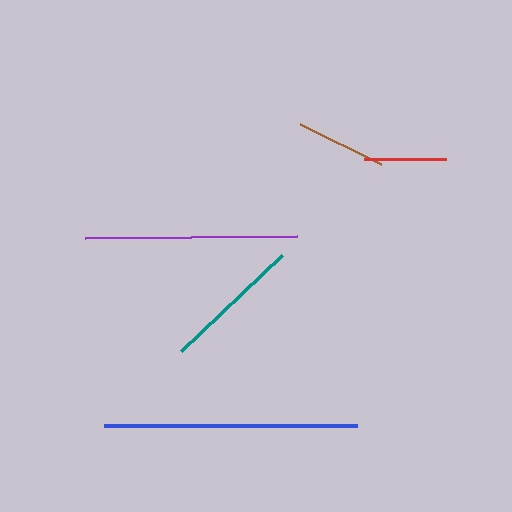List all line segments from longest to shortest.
From longest to shortest: blue, purple, teal, brown, red.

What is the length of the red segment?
The red segment is approximately 82 pixels long.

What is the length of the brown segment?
The brown segment is approximately 90 pixels long.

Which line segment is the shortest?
The red line is the shortest at approximately 82 pixels.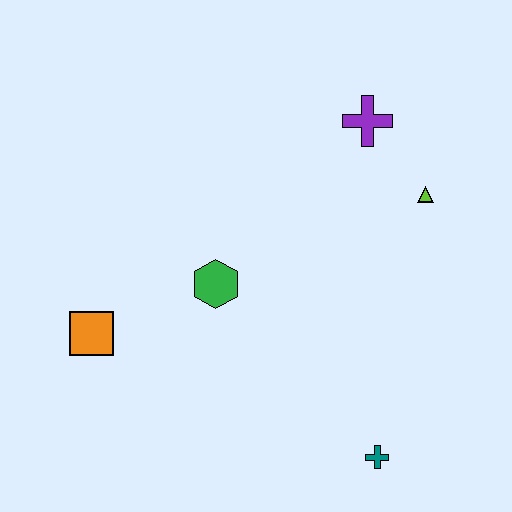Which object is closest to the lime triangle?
The purple cross is closest to the lime triangle.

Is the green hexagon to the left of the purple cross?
Yes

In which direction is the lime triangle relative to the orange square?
The lime triangle is to the right of the orange square.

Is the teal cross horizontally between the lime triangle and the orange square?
Yes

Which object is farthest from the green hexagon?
The teal cross is farthest from the green hexagon.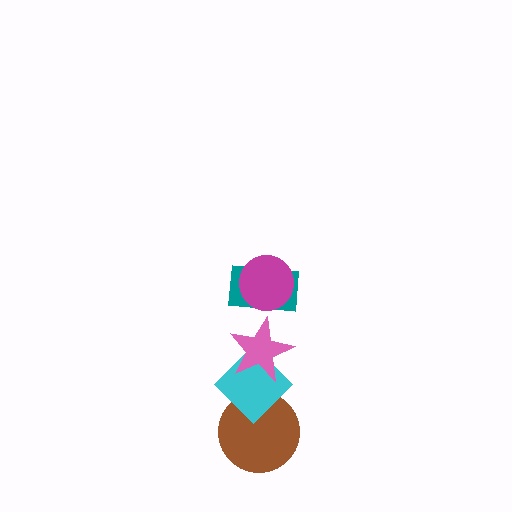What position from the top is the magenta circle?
The magenta circle is 1st from the top.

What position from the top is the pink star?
The pink star is 3rd from the top.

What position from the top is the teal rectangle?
The teal rectangle is 2nd from the top.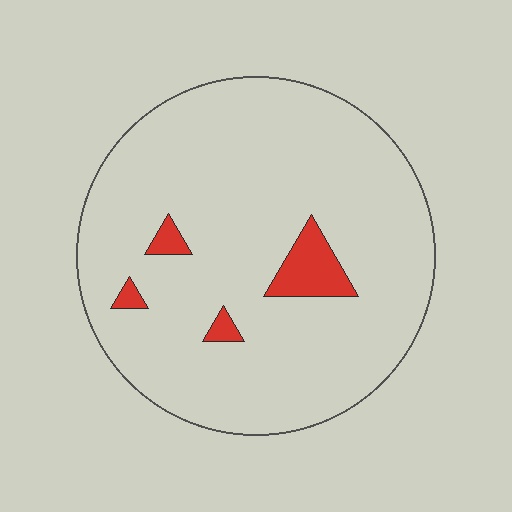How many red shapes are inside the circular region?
4.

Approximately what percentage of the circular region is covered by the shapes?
Approximately 5%.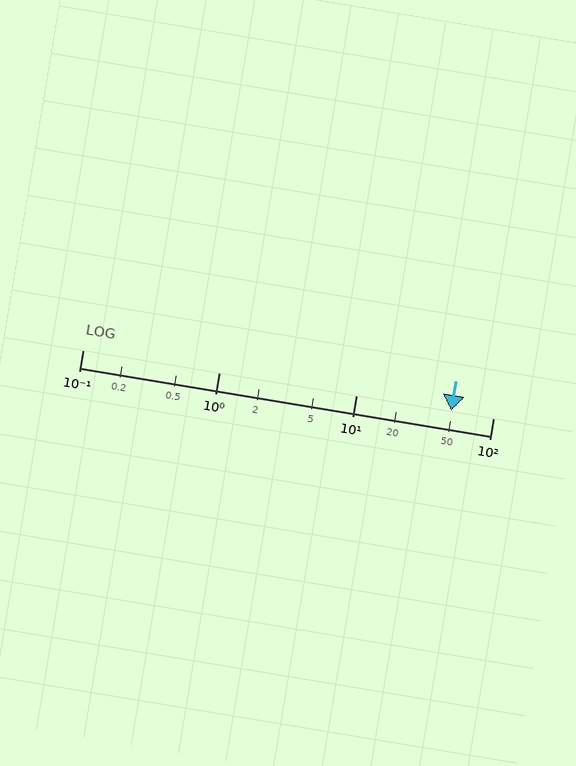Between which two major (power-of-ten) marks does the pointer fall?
The pointer is between 10 and 100.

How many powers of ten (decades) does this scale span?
The scale spans 3 decades, from 0.1 to 100.